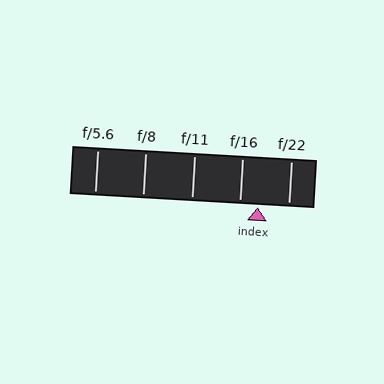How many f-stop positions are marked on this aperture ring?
There are 5 f-stop positions marked.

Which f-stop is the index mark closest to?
The index mark is closest to f/16.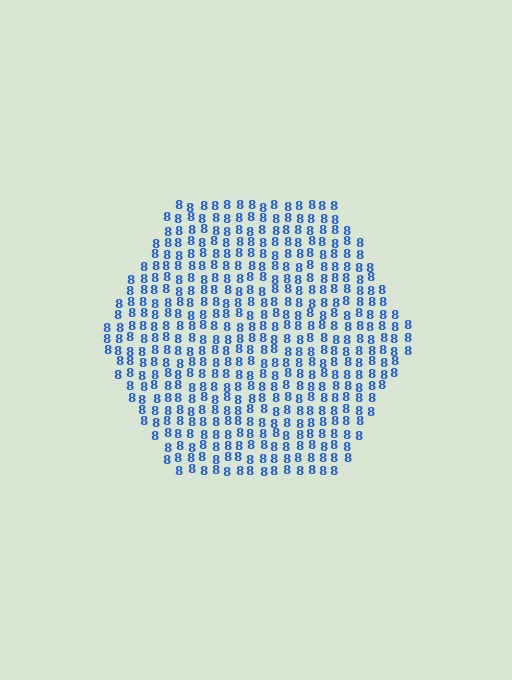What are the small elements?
The small elements are digit 8's.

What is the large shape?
The large shape is a hexagon.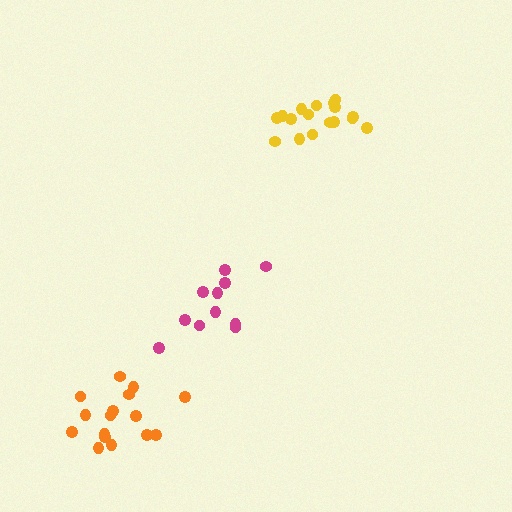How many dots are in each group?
Group 1: 11 dots, Group 2: 17 dots, Group 3: 16 dots (44 total).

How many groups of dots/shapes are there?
There are 3 groups.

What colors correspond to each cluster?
The clusters are colored: magenta, yellow, orange.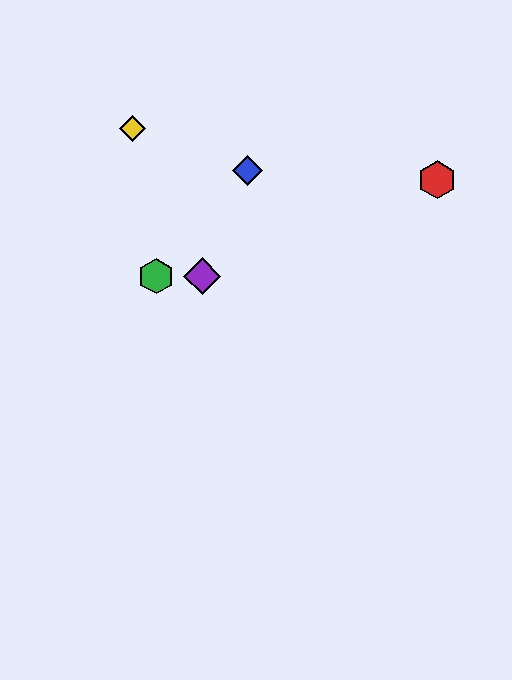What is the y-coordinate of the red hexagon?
The red hexagon is at y≈180.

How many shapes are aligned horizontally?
2 shapes (the green hexagon, the purple diamond) are aligned horizontally.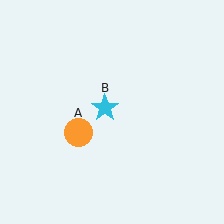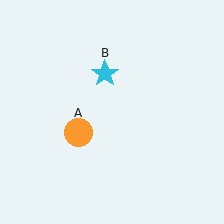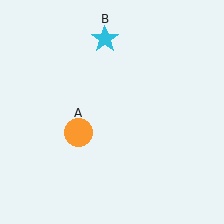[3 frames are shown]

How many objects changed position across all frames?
1 object changed position: cyan star (object B).